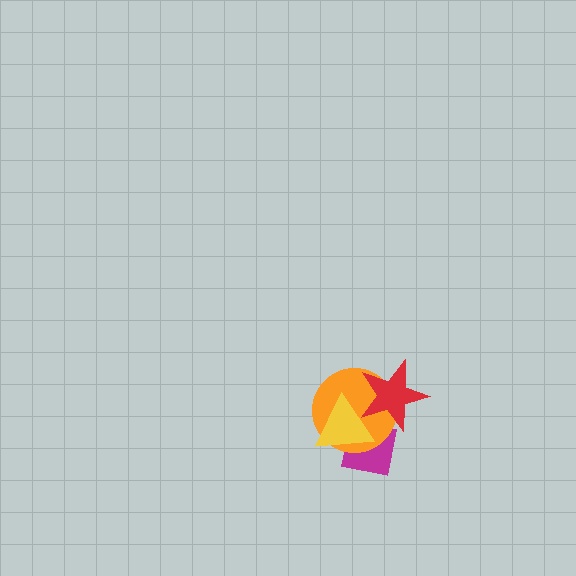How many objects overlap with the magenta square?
3 objects overlap with the magenta square.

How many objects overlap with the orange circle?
3 objects overlap with the orange circle.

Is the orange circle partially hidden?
Yes, it is partially covered by another shape.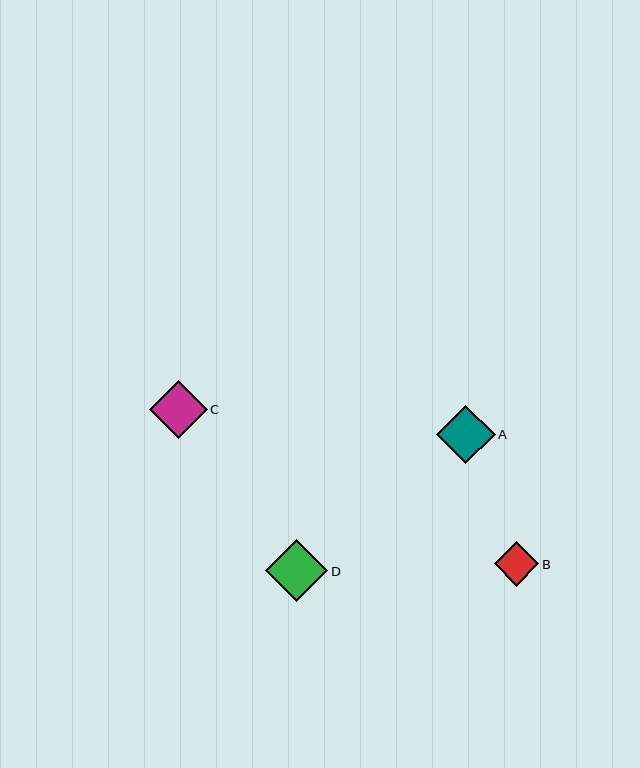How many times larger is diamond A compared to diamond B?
Diamond A is approximately 1.3 times the size of diamond B.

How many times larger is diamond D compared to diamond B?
Diamond D is approximately 1.4 times the size of diamond B.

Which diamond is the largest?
Diamond D is the largest with a size of approximately 62 pixels.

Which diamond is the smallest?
Diamond B is the smallest with a size of approximately 45 pixels.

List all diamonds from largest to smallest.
From largest to smallest: D, A, C, B.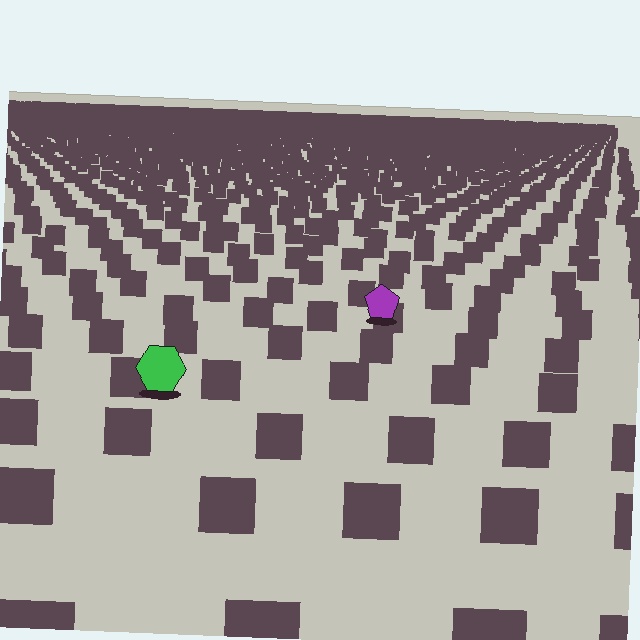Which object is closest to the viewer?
The green hexagon is closest. The texture marks near it are larger and more spread out.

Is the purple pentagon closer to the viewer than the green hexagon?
No. The green hexagon is closer — you can tell from the texture gradient: the ground texture is coarser near it.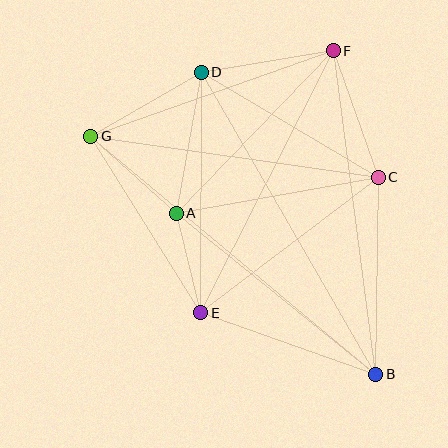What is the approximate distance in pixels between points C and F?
The distance between C and F is approximately 134 pixels.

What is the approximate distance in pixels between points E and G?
The distance between E and G is approximately 208 pixels.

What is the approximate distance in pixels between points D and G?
The distance between D and G is approximately 128 pixels.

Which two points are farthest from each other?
Points B and G are farthest from each other.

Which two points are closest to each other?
Points A and E are closest to each other.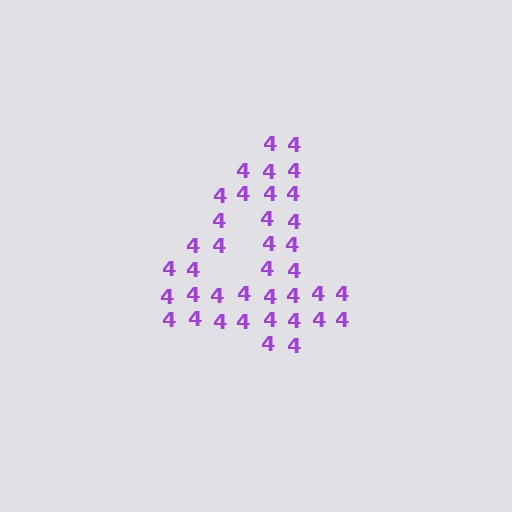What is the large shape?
The large shape is the digit 4.